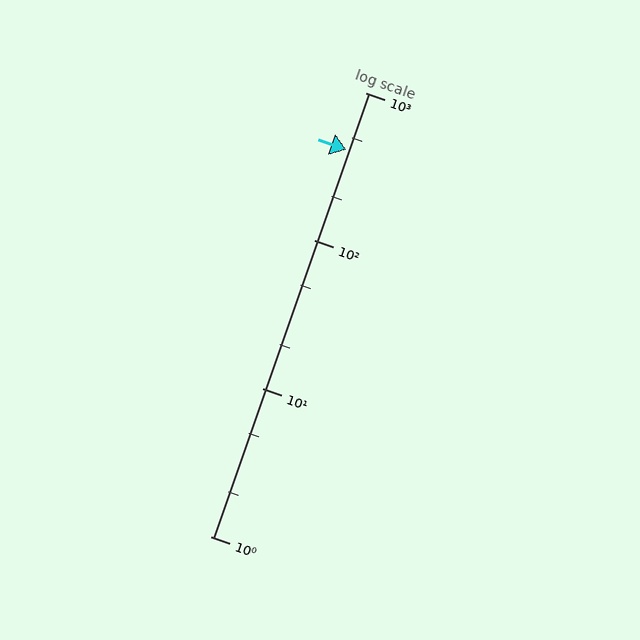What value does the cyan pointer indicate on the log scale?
The pointer indicates approximately 410.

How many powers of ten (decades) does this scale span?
The scale spans 3 decades, from 1 to 1000.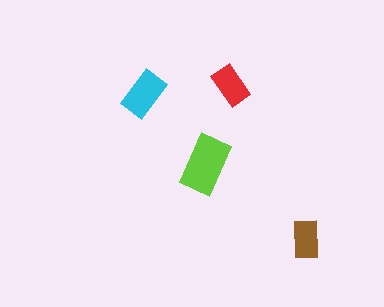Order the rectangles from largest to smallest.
the lime one, the cyan one, the red one, the brown one.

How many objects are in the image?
There are 4 objects in the image.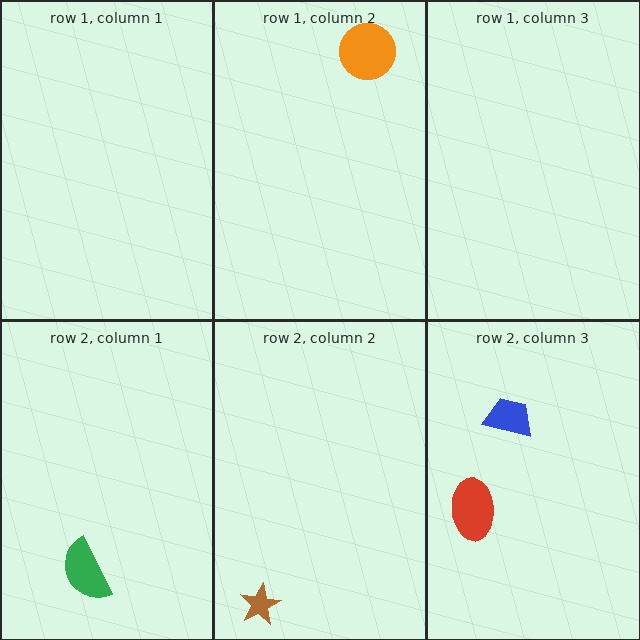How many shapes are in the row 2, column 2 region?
1.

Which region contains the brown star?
The row 2, column 2 region.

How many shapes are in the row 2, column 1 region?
1.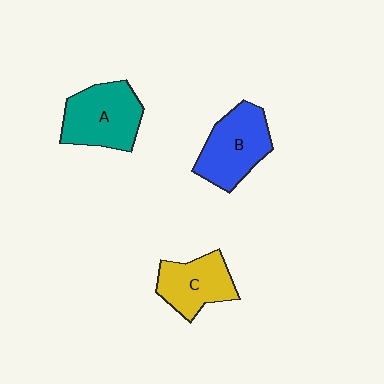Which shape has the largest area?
Shape A (teal).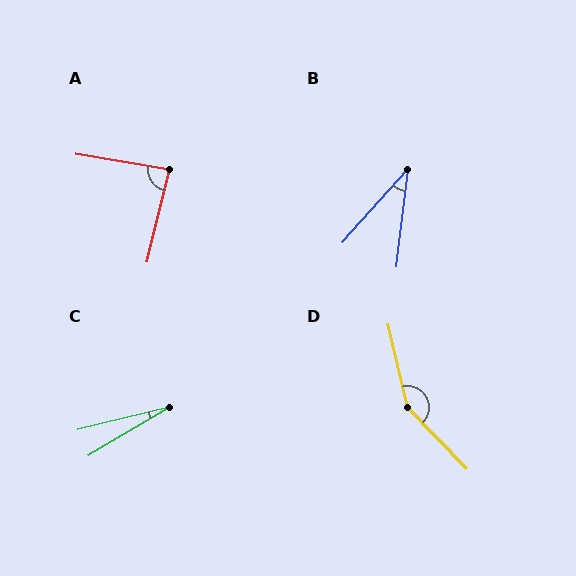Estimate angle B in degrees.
Approximately 35 degrees.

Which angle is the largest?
D, at approximately 149 degrees.